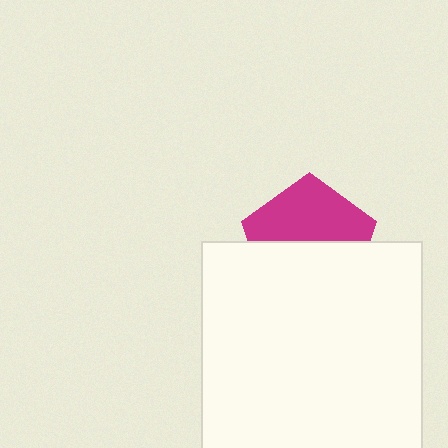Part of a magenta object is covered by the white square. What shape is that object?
It is a pentagon.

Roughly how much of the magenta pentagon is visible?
About half of it is visible (roughly 49%).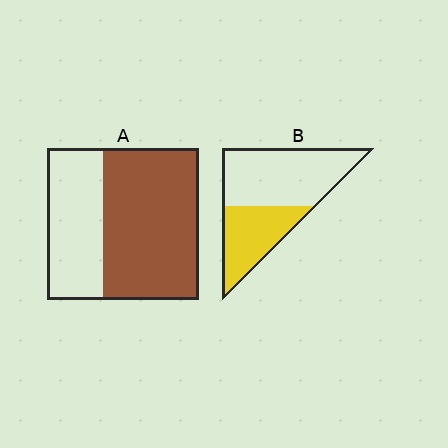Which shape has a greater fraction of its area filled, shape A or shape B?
Shape A.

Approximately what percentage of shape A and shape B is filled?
A is approximately 65% and B is approximately 40%.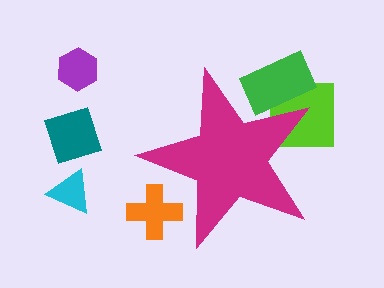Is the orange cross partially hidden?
Yes, the orange cross is partially hidden behind the magenta star.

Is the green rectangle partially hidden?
Yes, the green rectangle is partially hidden behind the magenta star.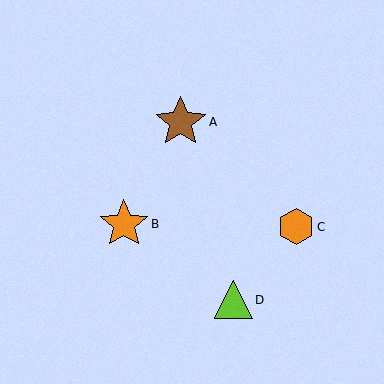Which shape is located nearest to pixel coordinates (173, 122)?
The brown star (labeled A) at (181, 122) is nearest to that location.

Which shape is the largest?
The brown star (labeled A) is the largest.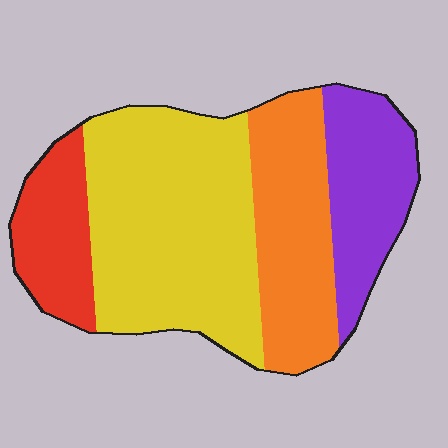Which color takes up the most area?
Yellow, at roughly 45%.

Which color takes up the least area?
Red, at roughly 15%.